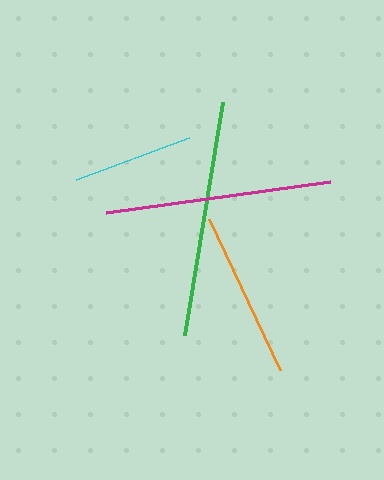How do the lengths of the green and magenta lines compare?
The green and magenta lines are approximately the same length.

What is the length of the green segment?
The green segment is approximately 236 pixels long.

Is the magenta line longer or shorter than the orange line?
The magenta line is longer than the orange line.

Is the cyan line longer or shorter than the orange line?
The orange line is longer than the cyan line.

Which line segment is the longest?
The green line is the longest at approximately 236 pixels.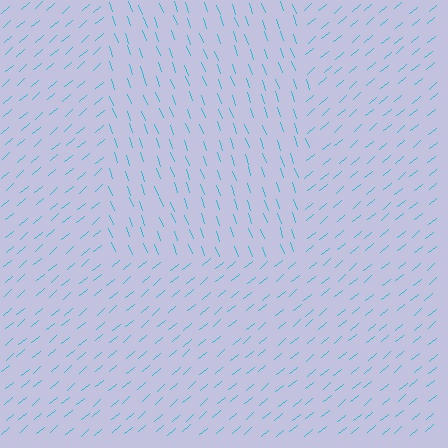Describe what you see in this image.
The image is filled with small cyan line segments. A rectangle region in the image has lines oriented differently from the surrounding lines, creating a visible texture boundary.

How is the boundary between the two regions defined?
The boundary is defined purely by a change in line orientation (approximately 69 degrees difference). All lines are the same color and thickness.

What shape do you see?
I see a rectangle.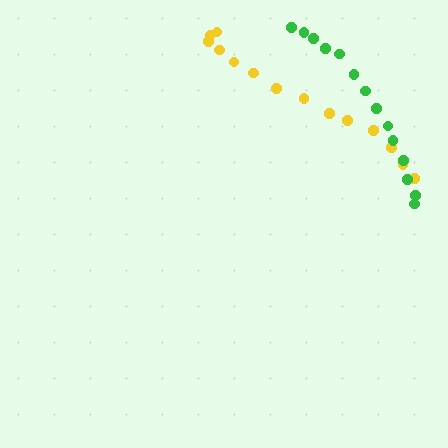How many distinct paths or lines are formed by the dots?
There are 2 distinct paths.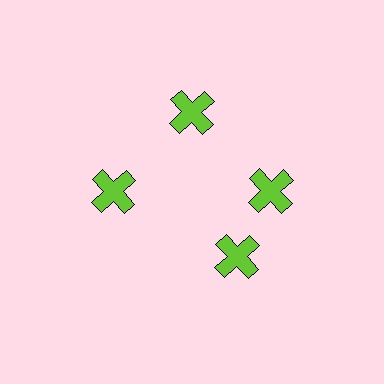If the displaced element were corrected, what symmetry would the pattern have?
It would have 4-fold rotational symmetry — the pattern would map onto itself every 90 degrees.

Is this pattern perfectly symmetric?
No. The 4 lime crosses are arranged in a ring, but one element near the 6 o'clock position is rotated out of alignment along the ring, breaking the 4-fold rotational symmetry.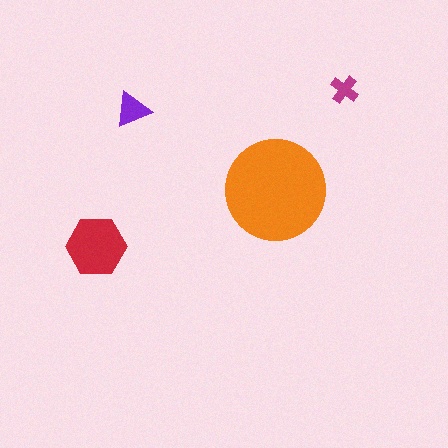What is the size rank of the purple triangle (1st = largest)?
3rd.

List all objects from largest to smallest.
The orange circle, the red hexagon, the purple triangle, the magenta cross.